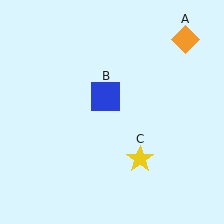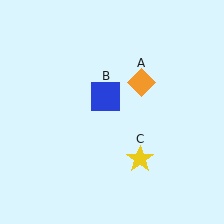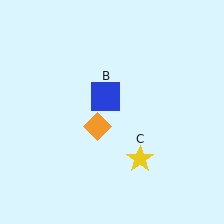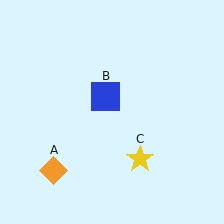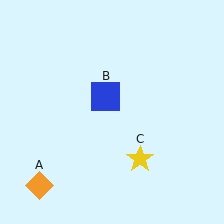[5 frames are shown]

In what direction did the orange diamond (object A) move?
The orange diamond (object A) moved down and to the left.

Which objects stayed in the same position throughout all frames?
Blue square (object B) and yellow star (object C) remained stationary.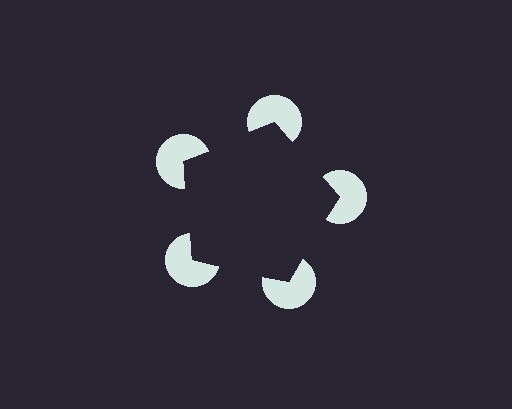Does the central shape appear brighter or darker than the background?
It typically appears slightly darker than the background, even though no actual brightness change is drawn.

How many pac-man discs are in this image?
There are 5 — one at each vertex of the illusory pentagon.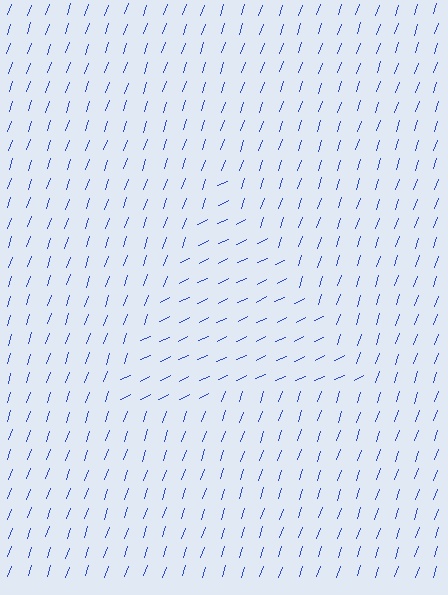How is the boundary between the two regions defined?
The boundary is defined purely by a change in line orientation (approximately 45 degrees difference). All lines are the same color and thickness.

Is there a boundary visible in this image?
Yes, there is a texture boundary formed by a change in line orientation.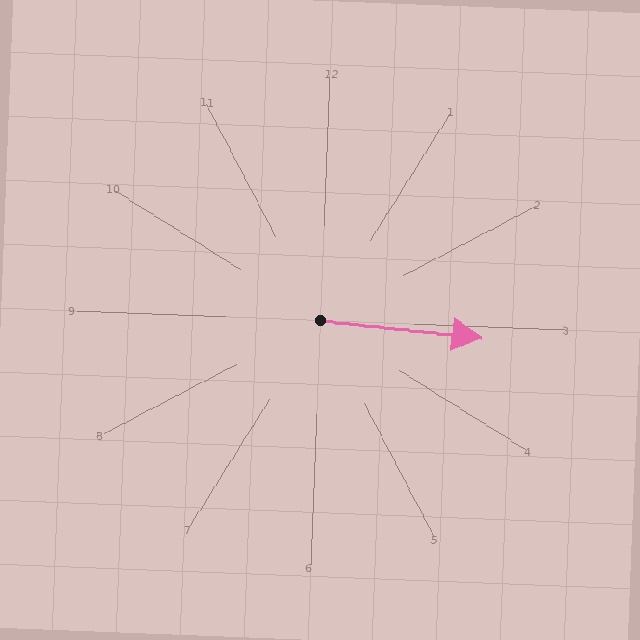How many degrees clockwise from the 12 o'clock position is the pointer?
Approximately 94 degrees.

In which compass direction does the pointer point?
East.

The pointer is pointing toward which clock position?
Roughly 3 o'clock.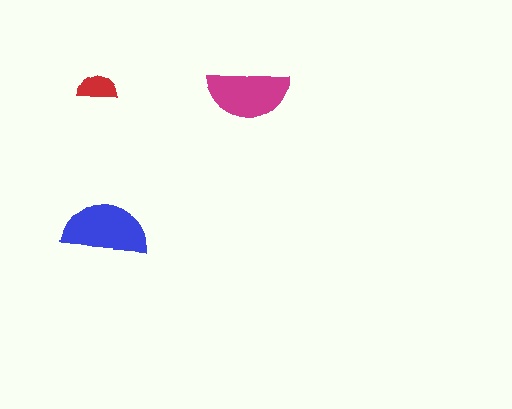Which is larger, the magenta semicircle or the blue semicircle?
The blue one.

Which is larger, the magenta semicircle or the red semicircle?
The magenta one.